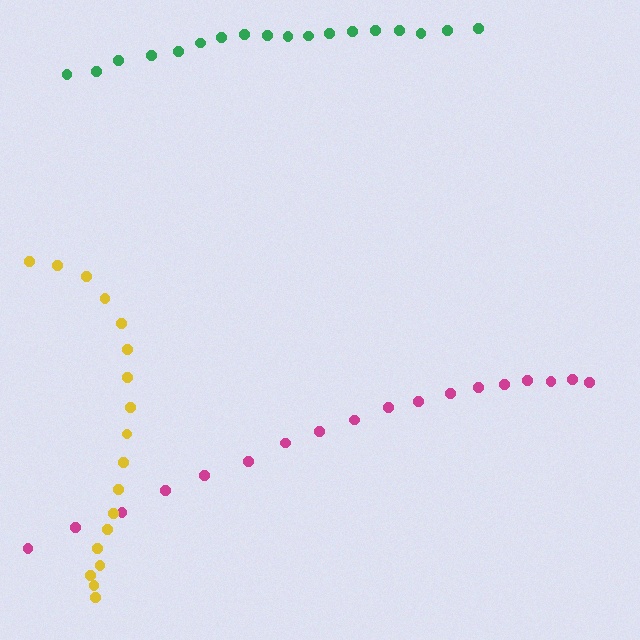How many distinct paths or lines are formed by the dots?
There are 3 distinct paths.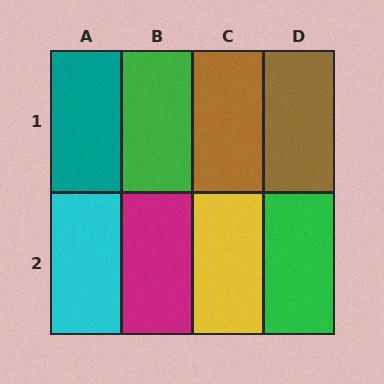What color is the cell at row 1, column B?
Green.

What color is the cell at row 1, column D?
Brown.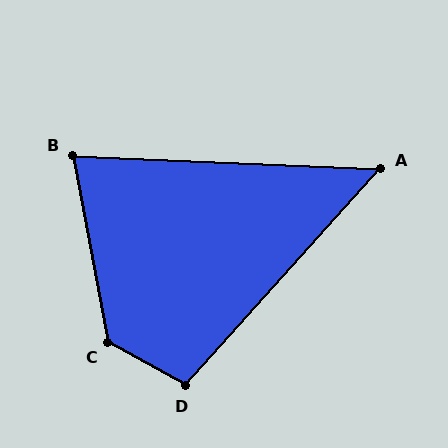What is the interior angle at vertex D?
Approximately 103 degrees (obtuse).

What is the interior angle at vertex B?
Approximately 77 degrees (acute).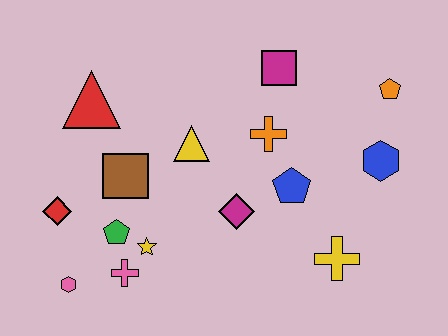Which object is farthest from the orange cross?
The pink hexagon is farthest from the orange cross.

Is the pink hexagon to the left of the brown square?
Yes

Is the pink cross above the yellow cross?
No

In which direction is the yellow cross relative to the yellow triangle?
The yellow cross is to the right of the yellow triangle.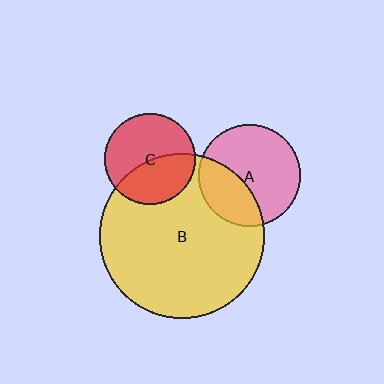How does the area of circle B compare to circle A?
Approximately 2.6 times.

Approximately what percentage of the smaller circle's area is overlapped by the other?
Approximately 45%.